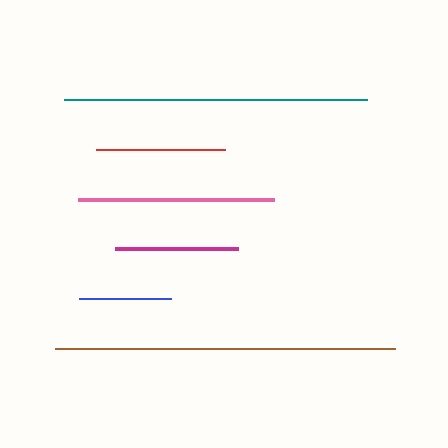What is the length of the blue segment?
The blue segment is approximately 93 pixels long.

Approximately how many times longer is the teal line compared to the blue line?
The teal line is approximately 3.3 times the length of the blue line.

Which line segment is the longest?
The brown line is the longest at approximately 341 pixels.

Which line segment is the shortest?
The blue line is the shortest at approximately 93 pixels.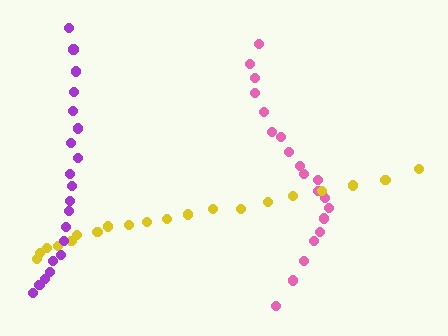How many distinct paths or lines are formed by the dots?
There are 3 distinct paths.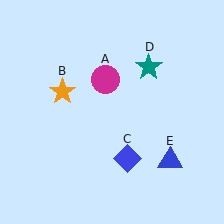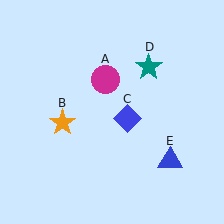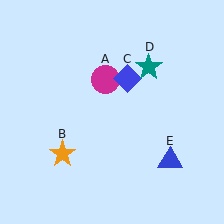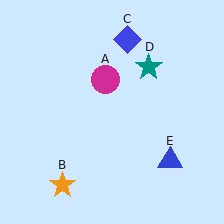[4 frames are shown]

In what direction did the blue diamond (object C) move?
The blue diamond (object C) moved up.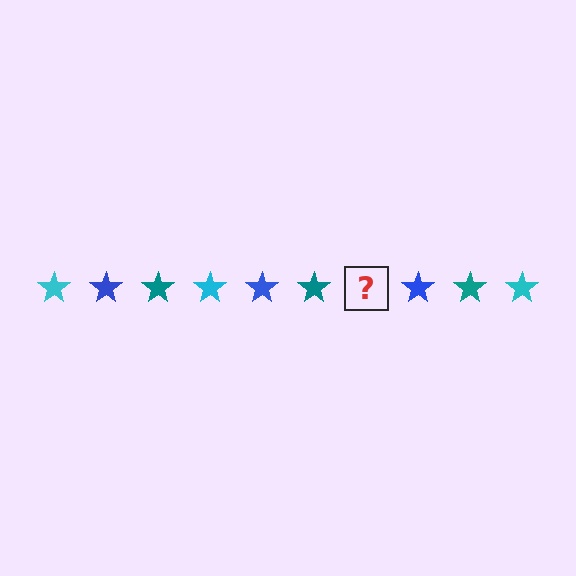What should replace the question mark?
The question mark should be replaced with a cyan star.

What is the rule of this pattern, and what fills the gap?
The rule is that the pattern cycles through cyan, blue, teal stars. The gap should be filled with a cyan star.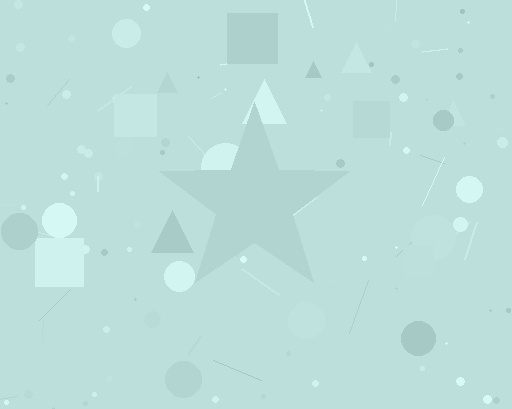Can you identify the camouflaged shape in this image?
The camouflaged shape is a star.